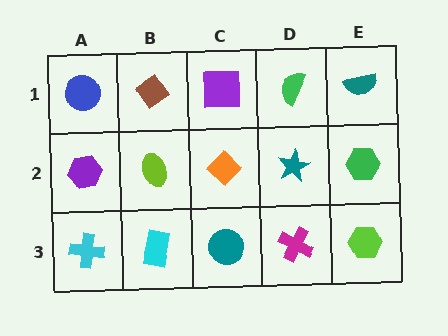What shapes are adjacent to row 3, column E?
A green hexagon (row 2, column E), a magenta cross (row 3, column D).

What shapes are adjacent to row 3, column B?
A lime ellipse (row 2, column B), a cyan cross (row 3, column A), a teal circle (row 3, column C).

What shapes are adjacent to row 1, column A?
A purple hexagon (row 2, column A), a brown diamond (row 1, column B).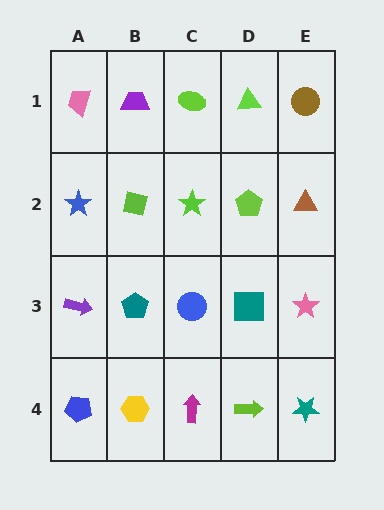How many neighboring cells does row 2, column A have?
3.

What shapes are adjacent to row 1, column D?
A lime pentagon (row 2, column D), a lime ellipse (row 1, column C), a brown circle (row 1, column E).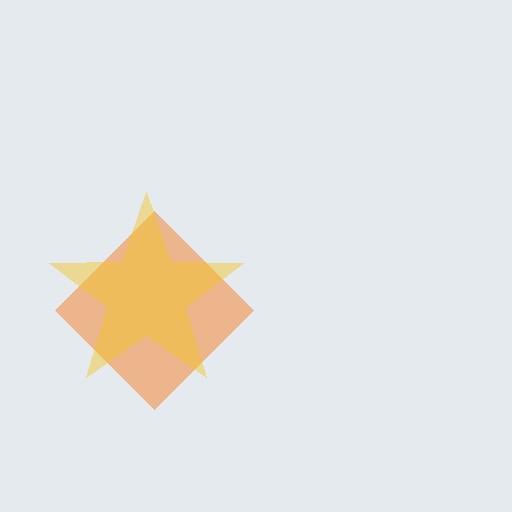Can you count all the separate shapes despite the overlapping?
Yes, there are 2 separate shapes.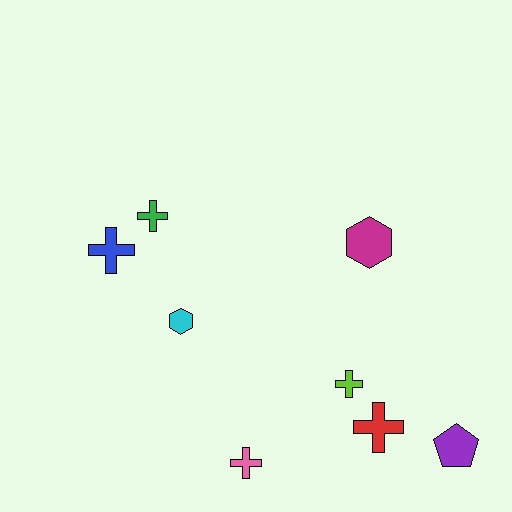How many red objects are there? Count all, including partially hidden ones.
There is 1 red object.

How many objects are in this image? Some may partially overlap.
There are 8 objects.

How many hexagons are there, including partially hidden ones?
There are 2 hexagons.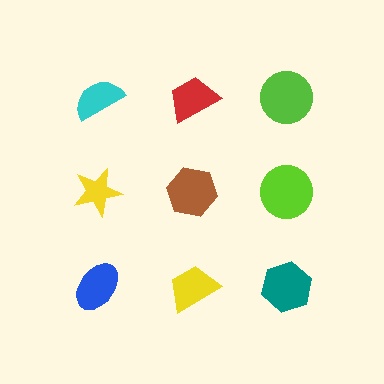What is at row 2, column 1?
A yellow star.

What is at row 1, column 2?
A red trapezoid.